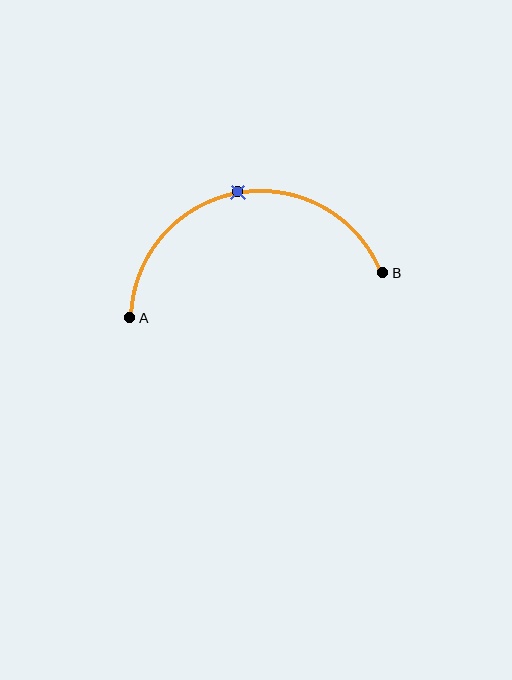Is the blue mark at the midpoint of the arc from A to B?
Yes. The blue mark lies on the arc at equal arc-length from both A and B — it is the arc midpoint.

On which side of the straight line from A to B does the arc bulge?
The arc bulges above the straight line connecting A and B.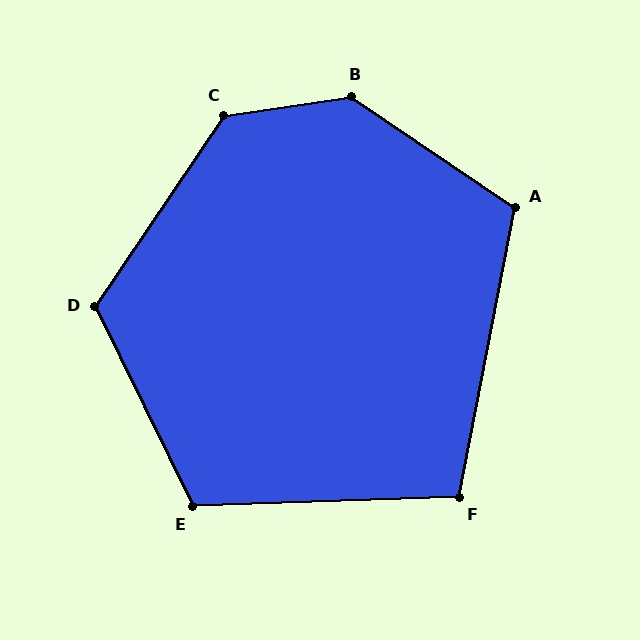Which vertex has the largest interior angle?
B, at approximately 137 degrees.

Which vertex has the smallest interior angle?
F, at approximately 103 degrees.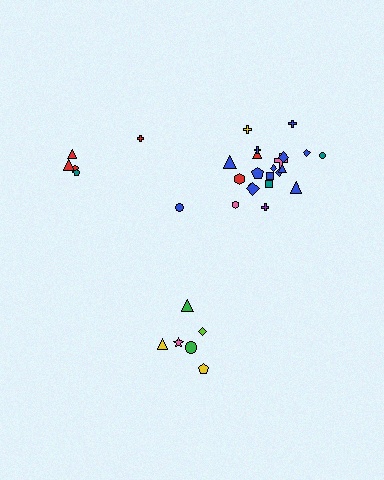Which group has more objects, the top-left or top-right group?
The top-right group.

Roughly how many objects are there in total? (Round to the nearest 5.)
Roughly 35 objects in total.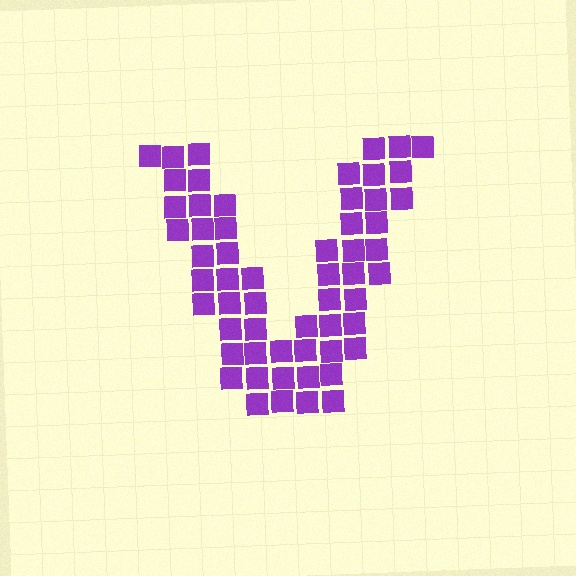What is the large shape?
The large shape is the letter V.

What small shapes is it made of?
It is made of small squares.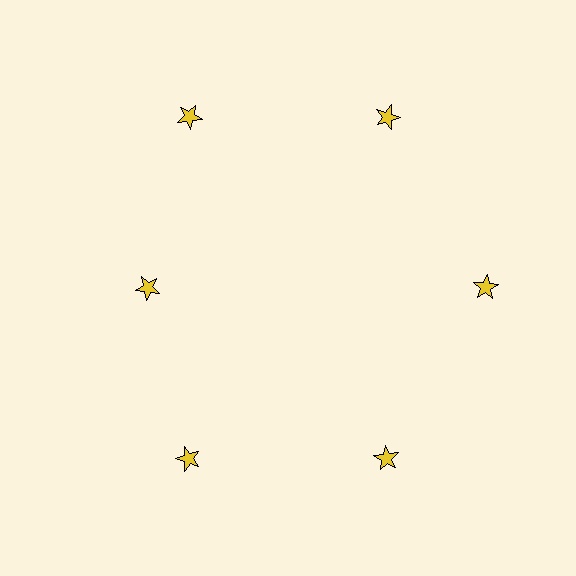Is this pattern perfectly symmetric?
No. The 6 yellow stars are arranged in a ring, but one element near the 9 o'clock position is pulled inward toward the center, breaking the 6-fold rotational symmetry.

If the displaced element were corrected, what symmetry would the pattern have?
It would have 6-fold rotational symmetry — the pattern would map onto itself every 60 degrees.